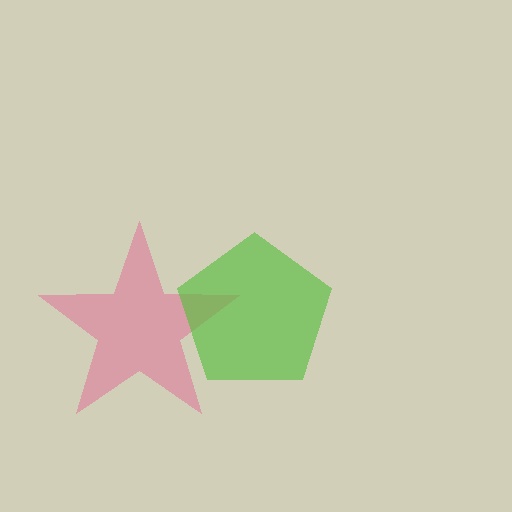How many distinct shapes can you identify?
There are 2 distinct shapes: a pink star, a lime pentagon.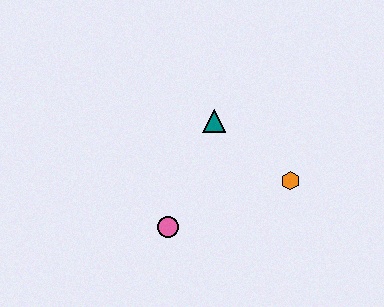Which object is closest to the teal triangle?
The orange hexagon is closest to the teal triangle.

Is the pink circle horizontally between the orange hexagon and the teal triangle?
No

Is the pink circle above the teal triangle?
No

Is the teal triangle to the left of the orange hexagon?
Yes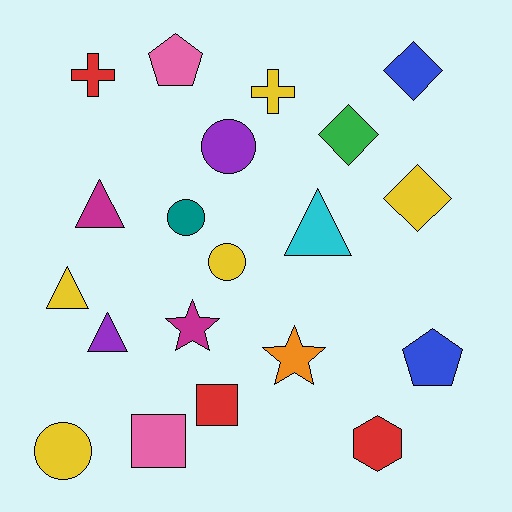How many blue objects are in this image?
There are 2 blue objects.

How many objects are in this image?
There are 20 objects.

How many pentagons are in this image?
There are 2 pentagons.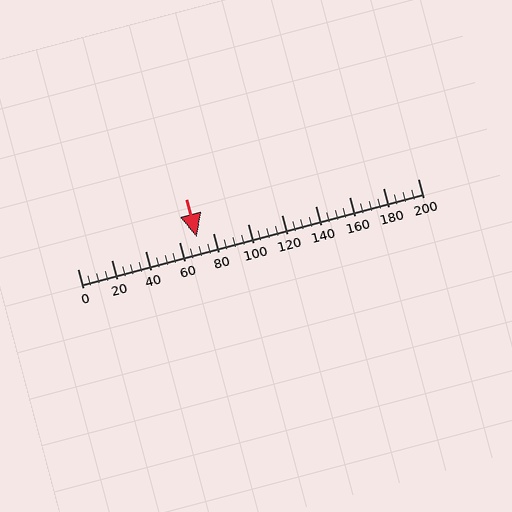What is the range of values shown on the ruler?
The ruler shows values from 0 to 200.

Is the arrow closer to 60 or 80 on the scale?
The arrow is closer to 80.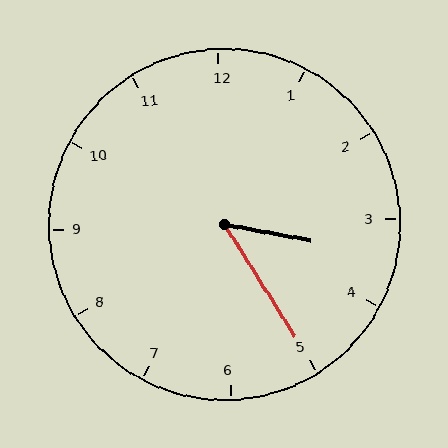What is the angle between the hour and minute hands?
Approximately 48 degrees.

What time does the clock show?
3:25.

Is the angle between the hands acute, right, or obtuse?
It is acute.